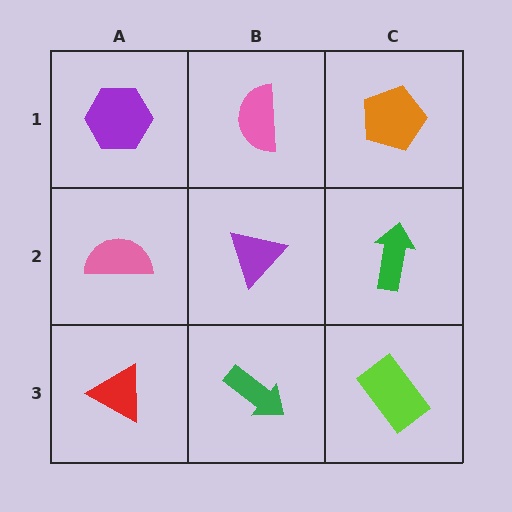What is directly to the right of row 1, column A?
A pink semicircle.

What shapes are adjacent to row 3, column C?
A green arrow (row 2, column C), a green arrow (row 3, column B).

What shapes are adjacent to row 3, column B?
A purple triangle (row 2, column B), a red triangle (row 3, column A), a lime rectangle (row 3, column C).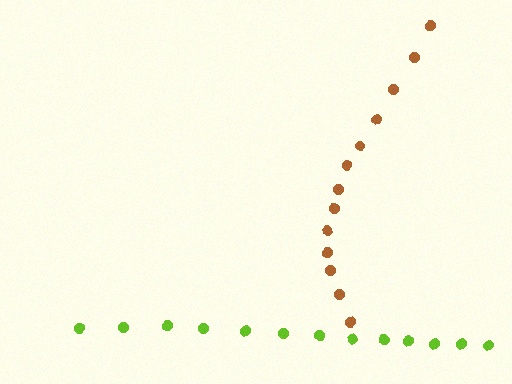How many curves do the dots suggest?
There are 2 distinct paths.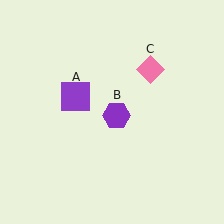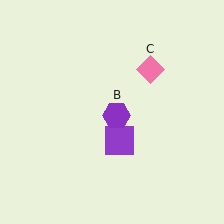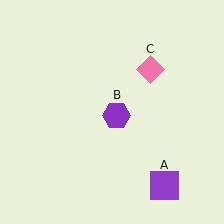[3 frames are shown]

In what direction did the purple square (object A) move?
The purple square (object A) moved down and to the right.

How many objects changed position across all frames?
1 object changed position: purple square (object A).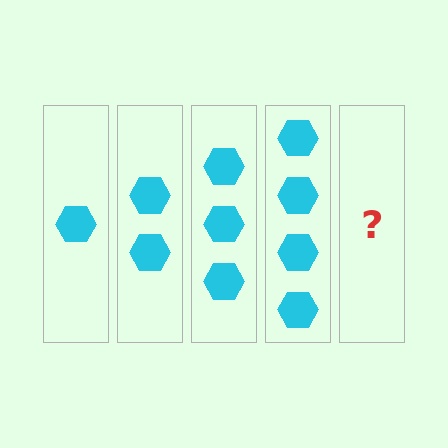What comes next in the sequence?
The next element should be 5 hexagons.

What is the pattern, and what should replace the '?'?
The pattern is that each step adds one more hexagon. The '?' should be 5 hexagons.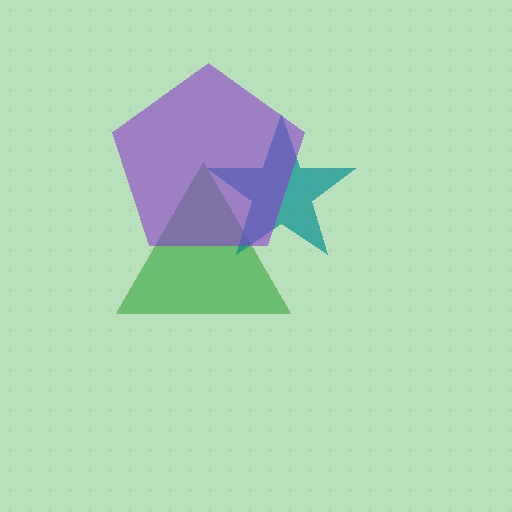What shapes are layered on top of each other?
The layered shapes are: a green triangle, a teal star, a purple pentagon.